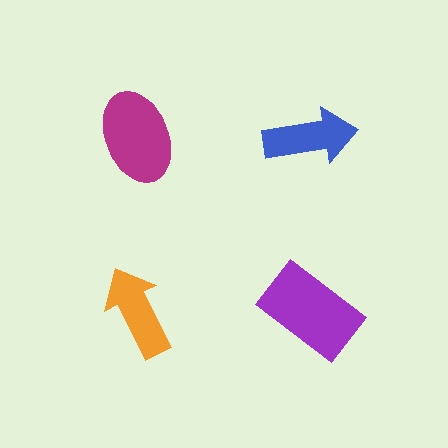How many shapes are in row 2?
2 shapes.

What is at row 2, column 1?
An orange arrow.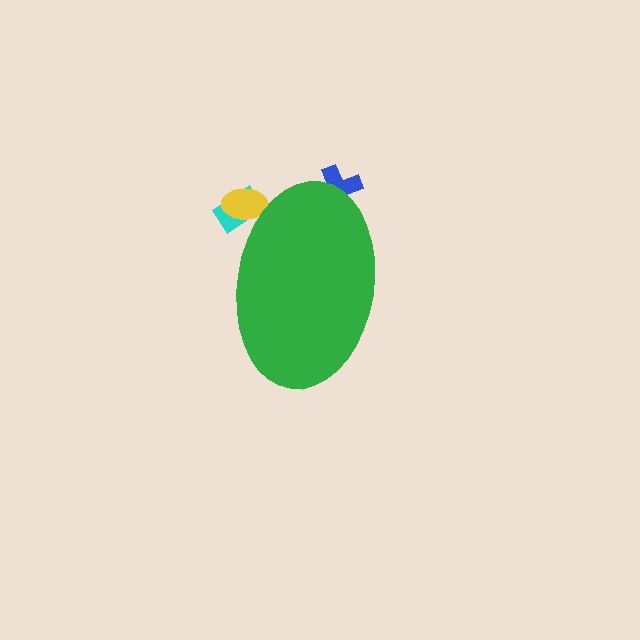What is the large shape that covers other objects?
A green ellipse.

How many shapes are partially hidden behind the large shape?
3 shapes are partially hidden.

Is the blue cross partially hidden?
Yes, the blue cross is partially hidden behind the green ellipse.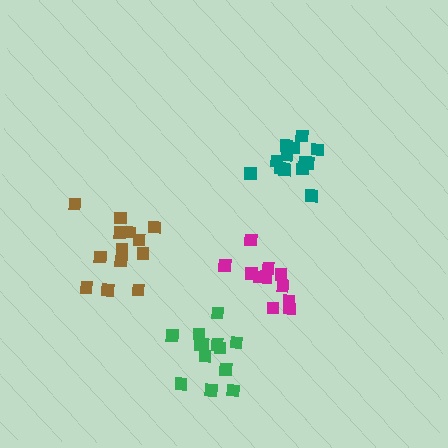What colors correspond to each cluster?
The clusters are colored: magenta, brown, teal, green.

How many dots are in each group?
Group 1: 11 dots, Group 2: 13 dots, Group 3: 13 dots, Group 4: 13 dots (50 total).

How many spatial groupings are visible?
There are 4 spatial groupings.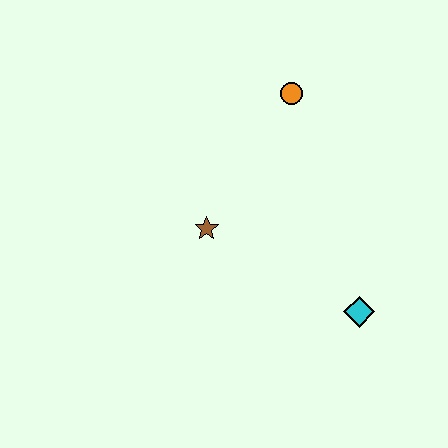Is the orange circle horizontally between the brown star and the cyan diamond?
Yes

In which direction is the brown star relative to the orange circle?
The brown star is below the orange circle.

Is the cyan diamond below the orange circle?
Yes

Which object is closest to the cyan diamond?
The brown star is closest to the cyan diamond.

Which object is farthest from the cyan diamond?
The orange circle is farthest from the cyan diamond.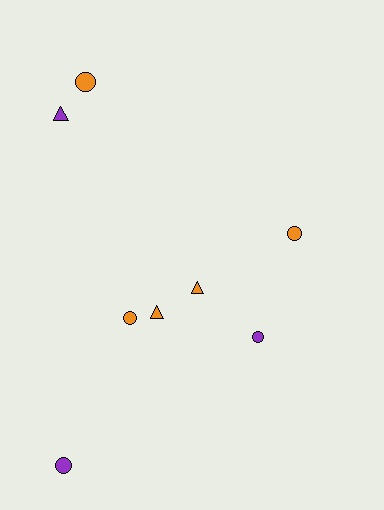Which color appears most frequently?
Orange, with 5 objects.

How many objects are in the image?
There are 8 objects.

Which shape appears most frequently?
Circle, with 5 objects.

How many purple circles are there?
There are 2 purple circles.